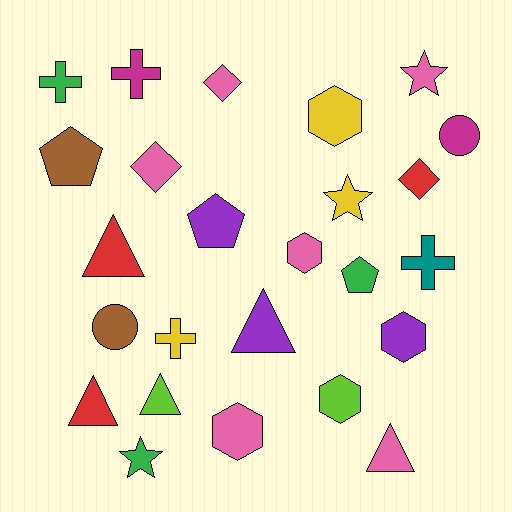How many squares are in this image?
There are no squares.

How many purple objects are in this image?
There are 3 purple objects.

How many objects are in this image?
There are 25 objects.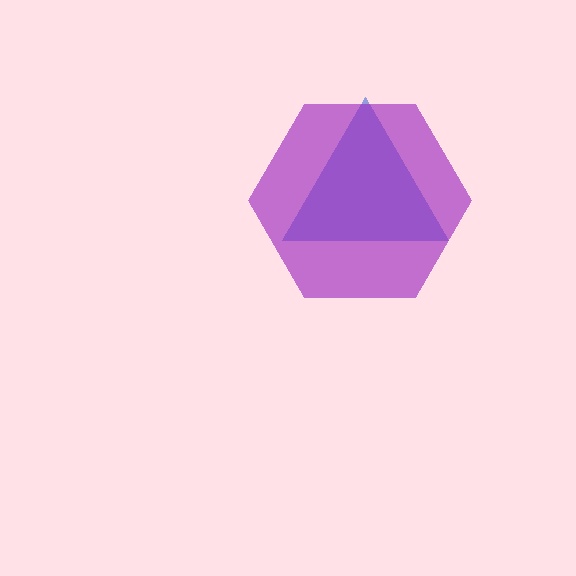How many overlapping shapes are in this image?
There are 2 overlapping shapes in the image.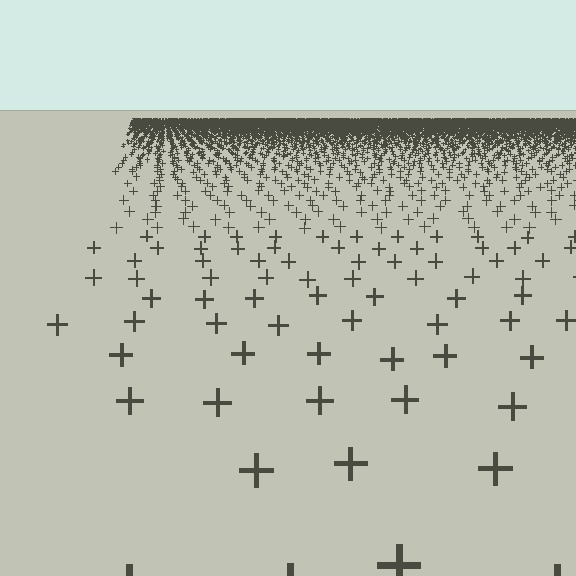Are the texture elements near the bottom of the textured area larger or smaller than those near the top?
Larger. Near the bottom, elements are closer to the viewer and appear at a bigger on-screen size.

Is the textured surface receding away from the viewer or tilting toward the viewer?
The surface is receding away from the viewer. Texture elements get smaller and denser toward the top.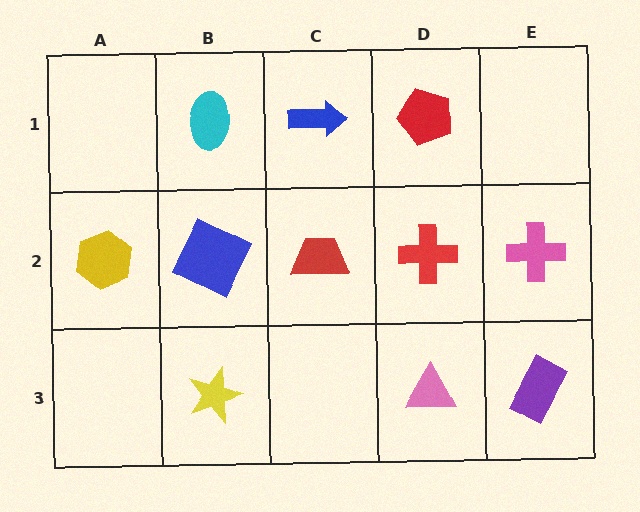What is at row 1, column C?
A blue arrow.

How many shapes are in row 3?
3 shapes.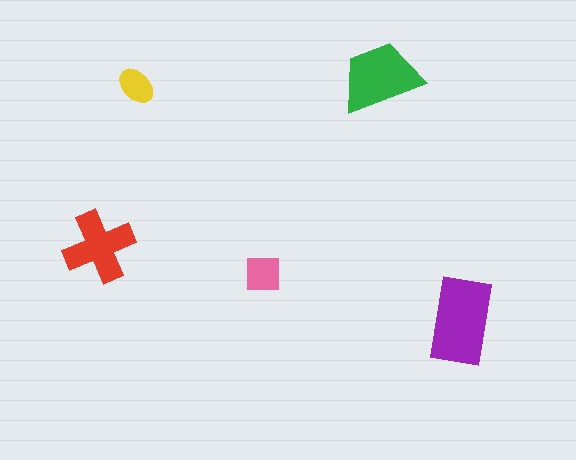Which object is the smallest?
The yellow ellipse.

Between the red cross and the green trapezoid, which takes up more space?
The green trapezoid.